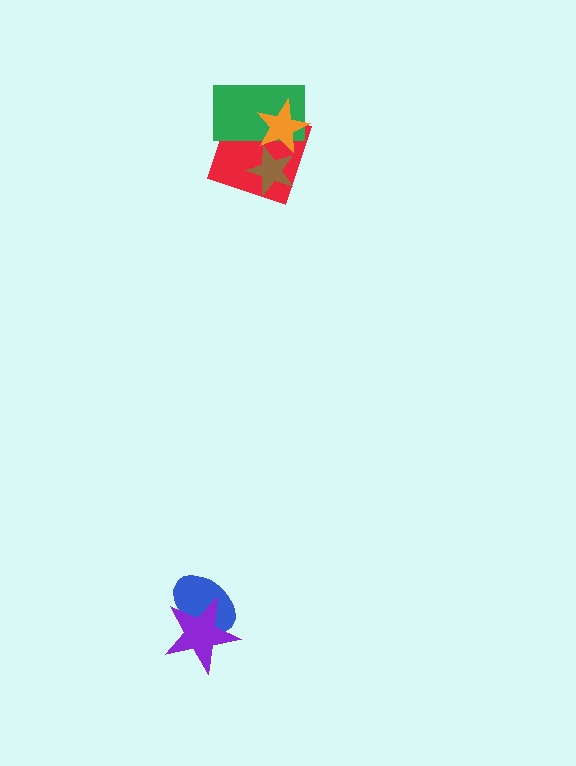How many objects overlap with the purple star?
1 object overlaps with the purple star.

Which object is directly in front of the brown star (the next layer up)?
The green rectangle is directly in front of the brown star.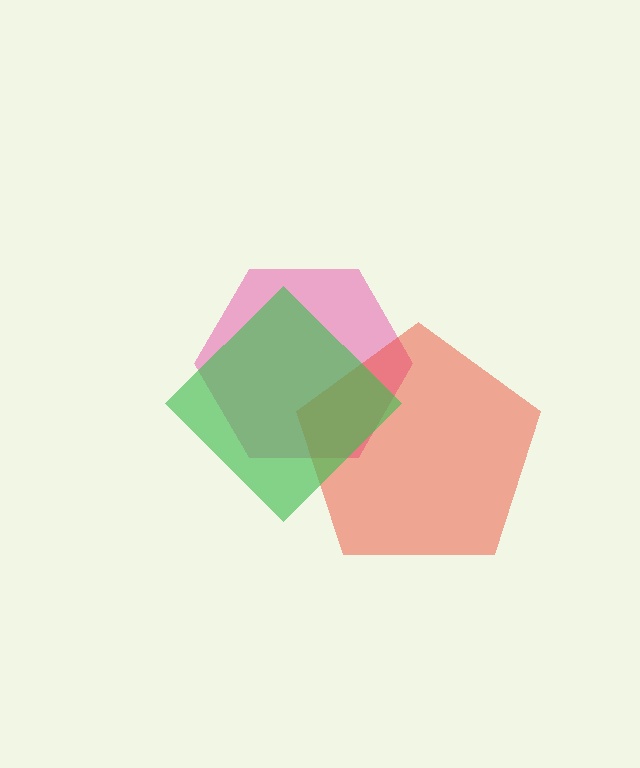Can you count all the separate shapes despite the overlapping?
Yes, there are 3 separate shapes.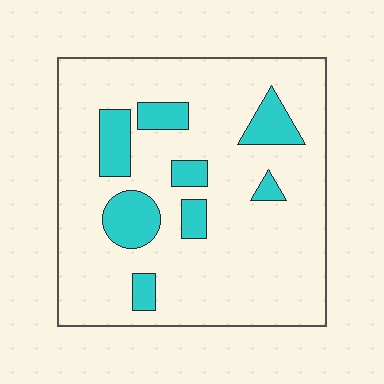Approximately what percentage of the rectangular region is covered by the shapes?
Approximately 15%.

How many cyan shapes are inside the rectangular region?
8.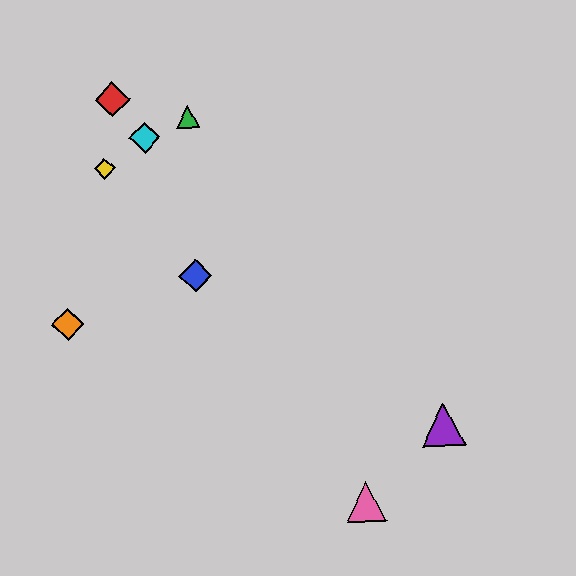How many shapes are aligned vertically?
2 shapes (the blue diamond, the green triangle) are aligned vertically.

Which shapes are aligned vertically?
The blue diamond, the green triangle are aligned vertically.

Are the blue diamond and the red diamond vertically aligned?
No, the blue diamond is at x≈196 and the red diamond is at x≈112.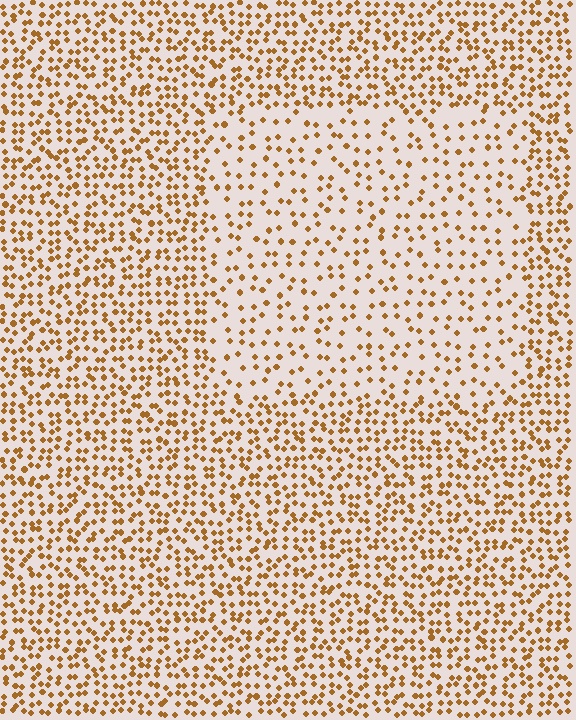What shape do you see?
I see a rectangle.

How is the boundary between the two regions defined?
The boundary is defined by a change in element density (approximately 2.0x ratio). All elements are the same color, size, and shape.